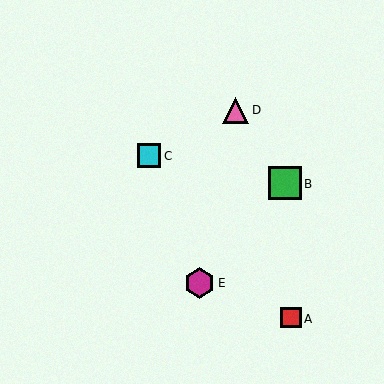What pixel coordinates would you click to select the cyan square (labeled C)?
Click at (149, 156) to select the cyan square C.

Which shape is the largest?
The green square (labeled B) is the largest.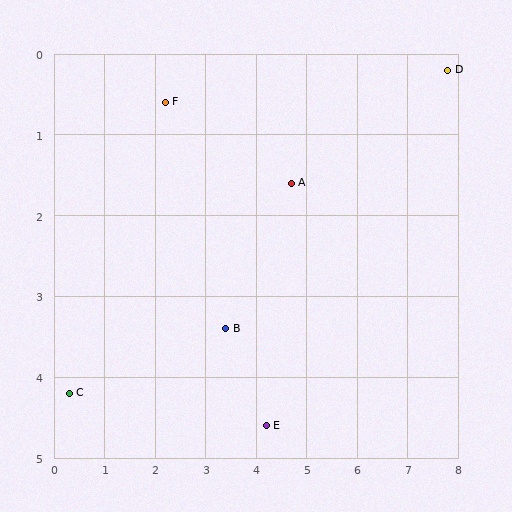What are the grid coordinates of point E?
Point E is at approximately (4.2, 4.6).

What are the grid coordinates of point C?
Point C is at approximately (0.3, 4.2).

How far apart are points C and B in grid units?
Points C and B are about 3.2 grid units apart.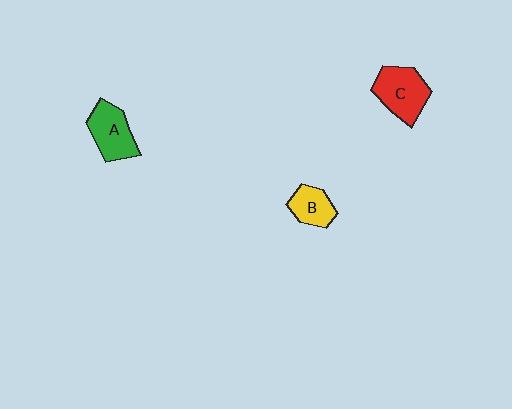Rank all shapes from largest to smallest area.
From largest to smallest: C (red), A (green), B (yellow).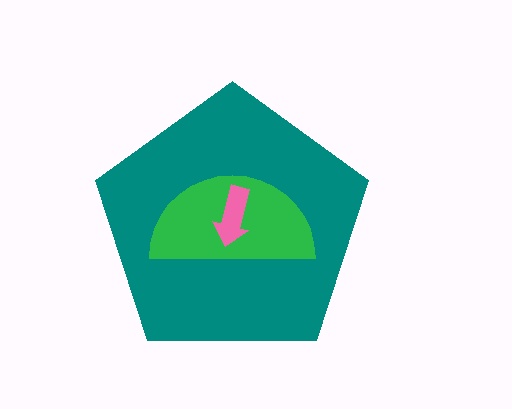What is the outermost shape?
The teal pentagon.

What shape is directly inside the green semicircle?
The pink arrow.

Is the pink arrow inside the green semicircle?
Yes.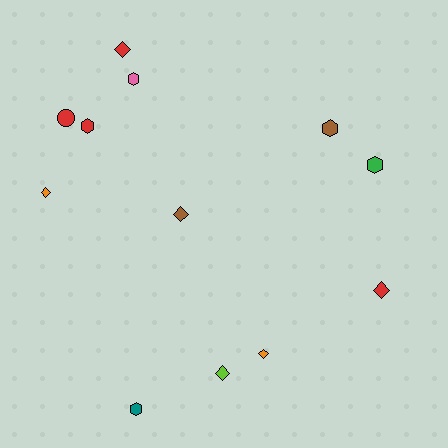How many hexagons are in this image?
There are 5 hexagons.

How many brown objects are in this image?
There are 2 brown objects.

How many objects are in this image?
There are 12 objects.